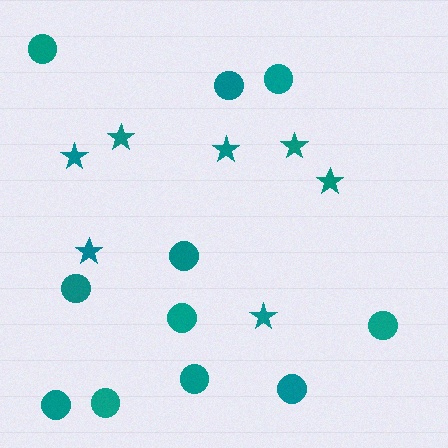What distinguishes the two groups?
There are 2 groups: one group of stars (7) and one group of circles (11).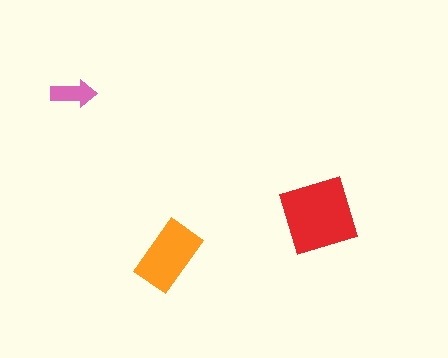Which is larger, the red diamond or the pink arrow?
The red diamond.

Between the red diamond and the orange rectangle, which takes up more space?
The red diamond.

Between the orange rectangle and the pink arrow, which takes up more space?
The orange rectangle.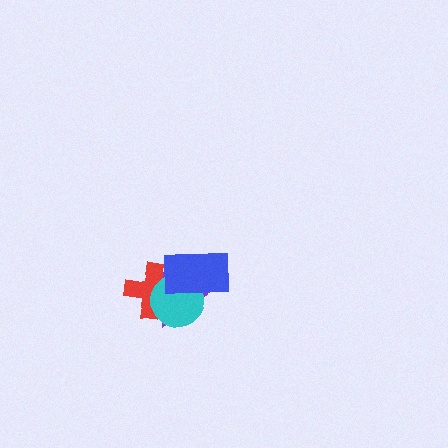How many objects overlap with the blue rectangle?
3 objects overlap with the blue rectangle.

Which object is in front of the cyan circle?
The blue rectangle is in front of the cyan circle.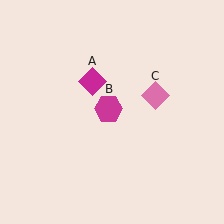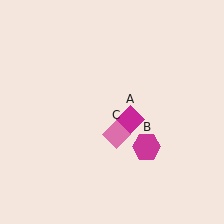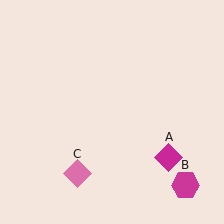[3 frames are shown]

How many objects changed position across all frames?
3 objects changed position: magenta diamond (object A), magenta hexagon (object B), pink diamond (object C).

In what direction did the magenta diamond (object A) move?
The magenta diamond (object A) moved down and to the right.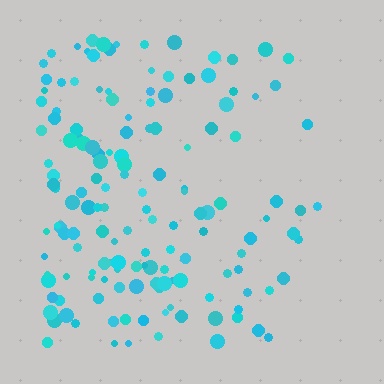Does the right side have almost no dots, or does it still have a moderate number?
Still a moderate number, just noticeably fewer than the left.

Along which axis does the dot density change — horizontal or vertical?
Horizontal.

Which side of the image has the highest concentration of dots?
The left.